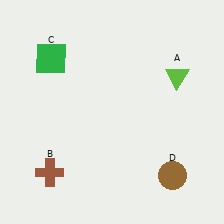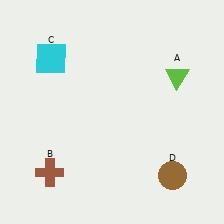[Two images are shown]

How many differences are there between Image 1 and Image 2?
There is 1 difference between the two images.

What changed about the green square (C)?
In Image 1, C is green. In Image 2, it changed to cyan.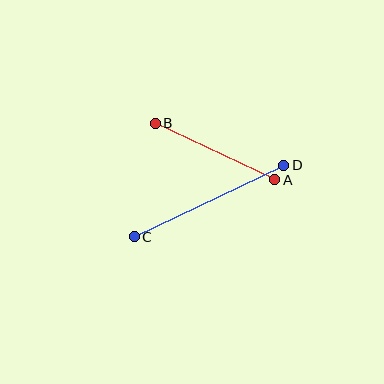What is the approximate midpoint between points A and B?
The midpoint is at approximately (215, 152) pixels.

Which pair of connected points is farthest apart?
Points C and D are farthest apart.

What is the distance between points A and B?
The distance is approximately 132 pixels.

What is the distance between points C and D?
The distance is approximately 166 pixels.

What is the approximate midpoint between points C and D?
The midpoint is at approximately (209, 201) pixels.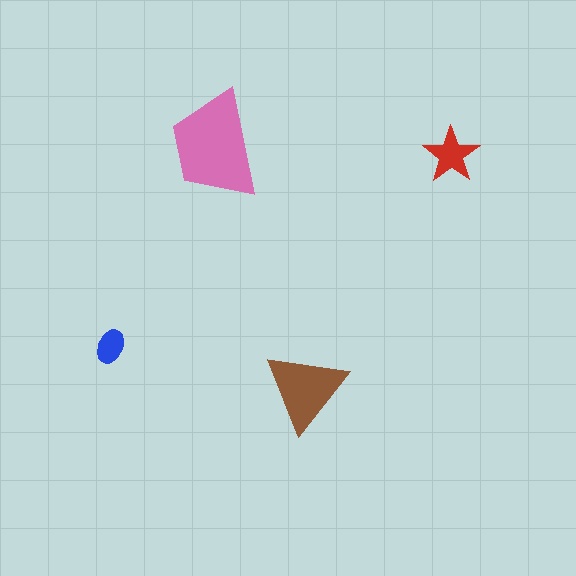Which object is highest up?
The pink trapezoid is topmost.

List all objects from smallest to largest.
The blue ellipse, the red star, the brown triangle, the pink trapezoid.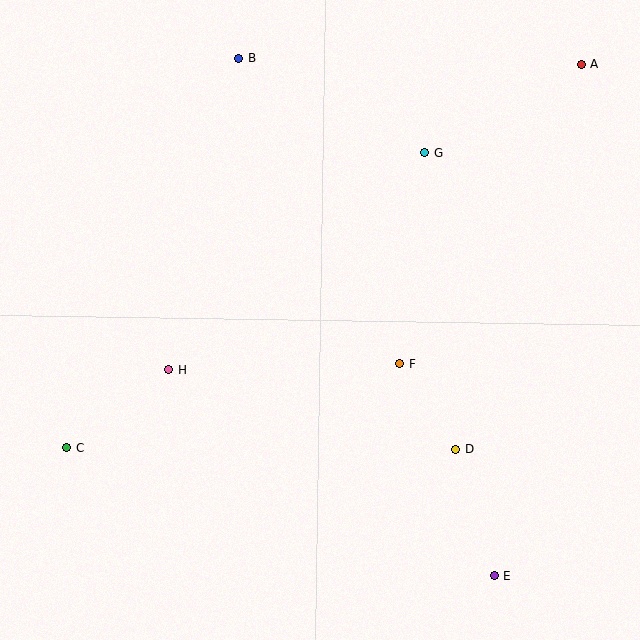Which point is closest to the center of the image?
Point F at (400, 364) is closest to the center.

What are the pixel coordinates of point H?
Point H is at (169, 370).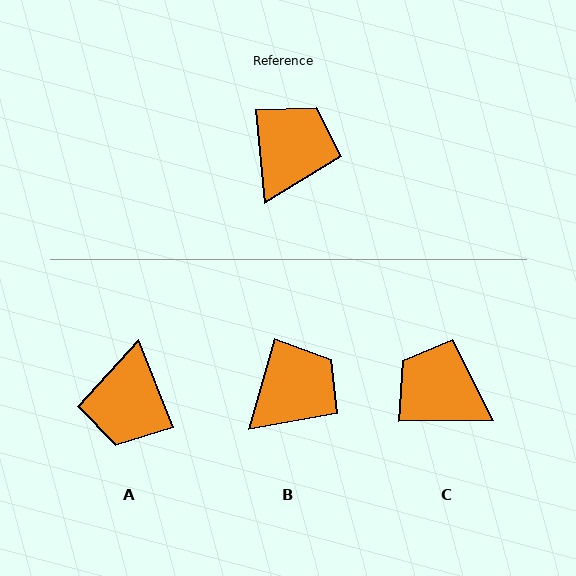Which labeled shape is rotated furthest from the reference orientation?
A, about 164 degrees away.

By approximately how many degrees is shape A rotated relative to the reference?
Approximately 164 degrees clockwise.